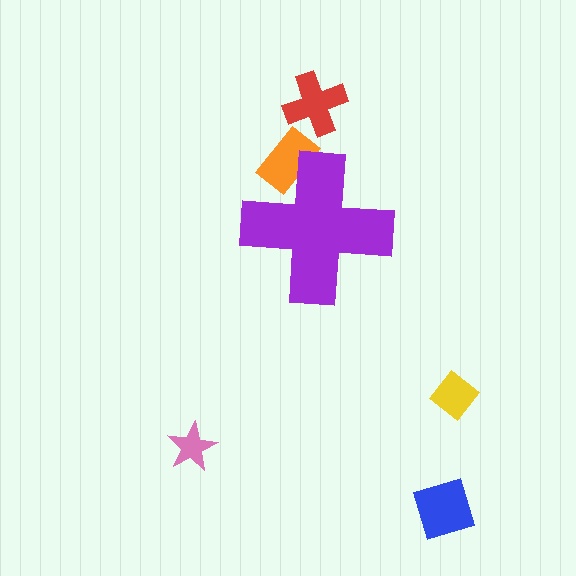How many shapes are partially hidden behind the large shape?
1 shape is partially hidden.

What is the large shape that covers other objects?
A purple cross.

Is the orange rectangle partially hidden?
Yes, the orange rectangle is partially hidden behind the purple cross.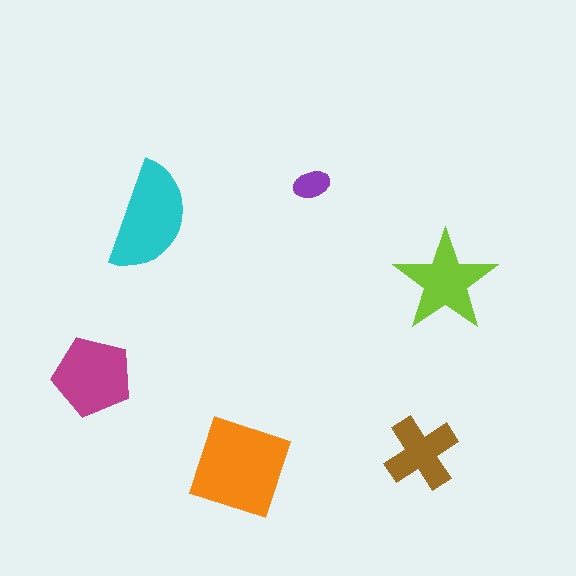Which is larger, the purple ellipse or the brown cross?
The brown cross.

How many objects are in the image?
There are 6 objects in the image.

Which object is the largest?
The orange diamond.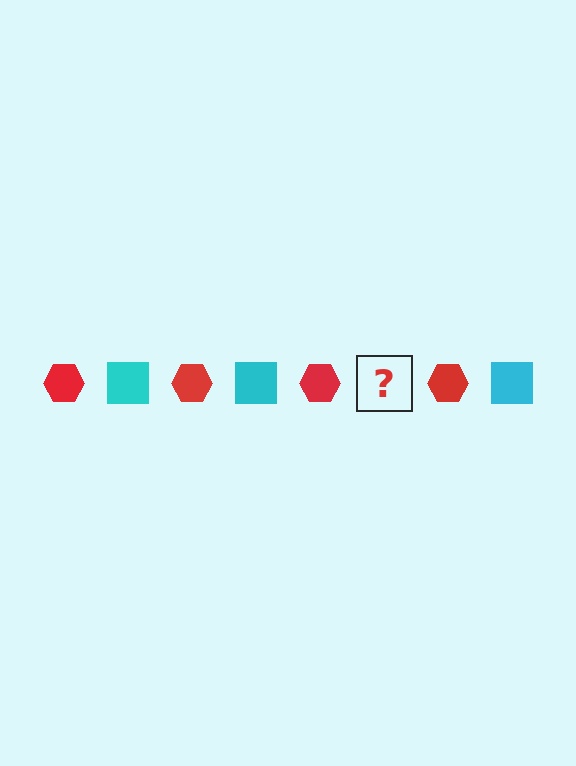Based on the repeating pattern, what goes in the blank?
The blank should be a cyan square.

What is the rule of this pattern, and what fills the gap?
The rule is that the pattern alternates between red hexagon and cyan square. The gap should be filled with a cyan square.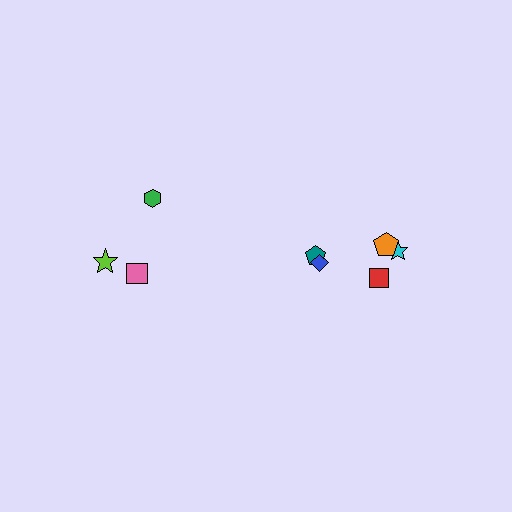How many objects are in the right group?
There are 5 objects.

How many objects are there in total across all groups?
There are 8 objects.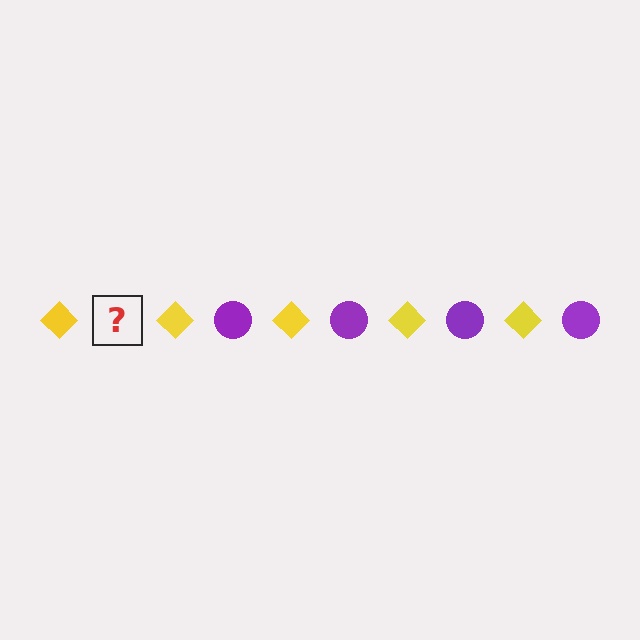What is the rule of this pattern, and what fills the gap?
The rule is that the pattern alternates between yellow diamond and purple circle. The gap should be filled with a purple circle.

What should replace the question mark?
The question mark should be replaced with a purple circle.